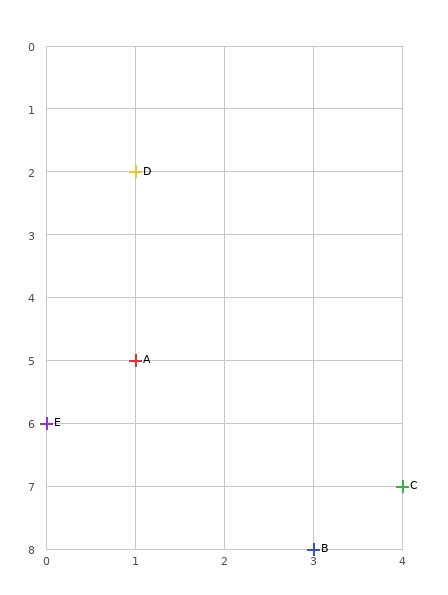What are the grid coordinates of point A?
Point A is at grid coordinates (1, 5).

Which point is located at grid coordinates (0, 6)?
Point E is at (0, 6).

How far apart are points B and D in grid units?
Points B and D are 2 columns and 6 rows apart (about 6.3 grid units diagonally).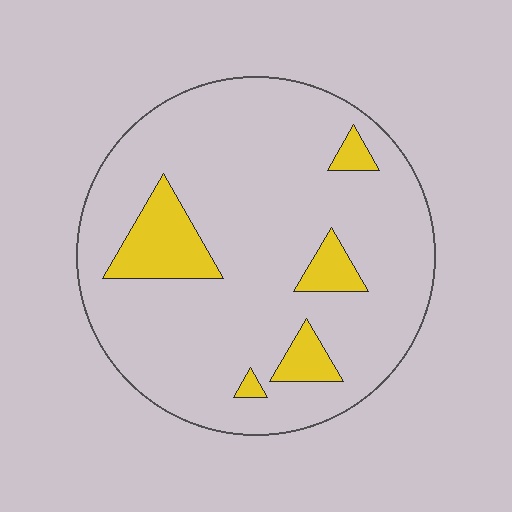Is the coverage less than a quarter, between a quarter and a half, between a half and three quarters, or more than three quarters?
Less than a quarter.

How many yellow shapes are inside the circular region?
5.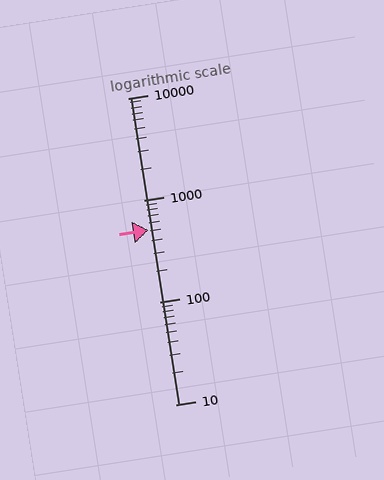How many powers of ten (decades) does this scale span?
The scale spans 3 decades, from 10 to 10000.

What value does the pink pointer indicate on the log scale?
The pointer indicates approximately 510.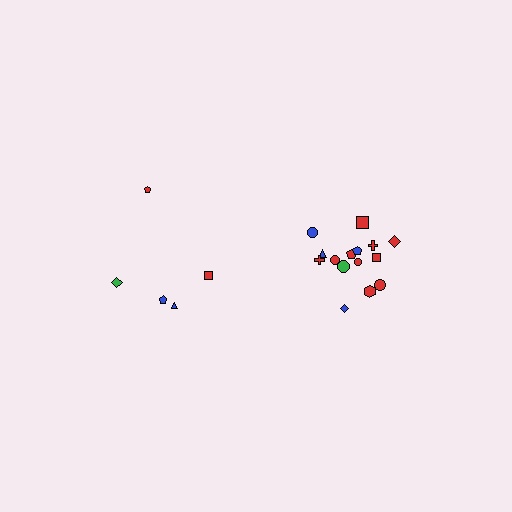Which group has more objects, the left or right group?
The right group.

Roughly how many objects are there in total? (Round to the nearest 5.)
Roughly 20 objects in total.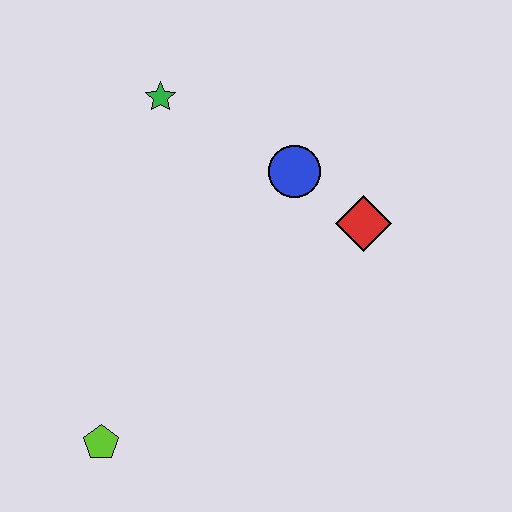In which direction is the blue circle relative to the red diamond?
The blue circle is to the left of the red diamond.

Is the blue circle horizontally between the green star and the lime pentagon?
No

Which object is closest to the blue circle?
The red diamond is closest to the blue circle.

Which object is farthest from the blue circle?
The lime pentagon is farthest from the blue circle.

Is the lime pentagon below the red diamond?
Yes